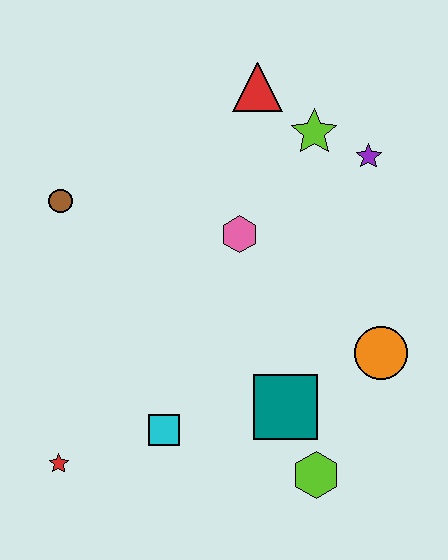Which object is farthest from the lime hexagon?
The red triangle is farthest from the lime hexagon.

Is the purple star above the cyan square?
Yes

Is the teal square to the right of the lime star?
No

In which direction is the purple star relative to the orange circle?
The purple star is above the orange circle.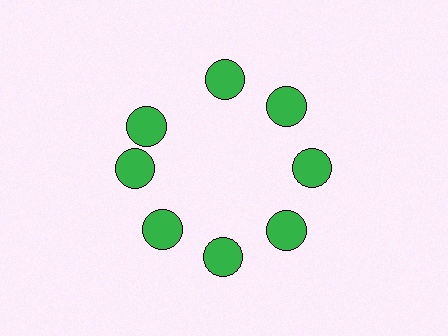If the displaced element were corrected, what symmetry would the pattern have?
It would have 8-fold rotational symmetry — the pattern would map onto itself every 45 degrees.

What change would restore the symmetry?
The symmetry would be restored by rotating it back into even spacing with its neighbors so that all 8 circles sit at equal angles and equal distance from the center.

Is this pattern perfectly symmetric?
No. The 8 green circles are arranged in a ring, but one element near the 10 o'clock position is rotated out of alignment along the ring, breaking the 8-fold rotational symmetry.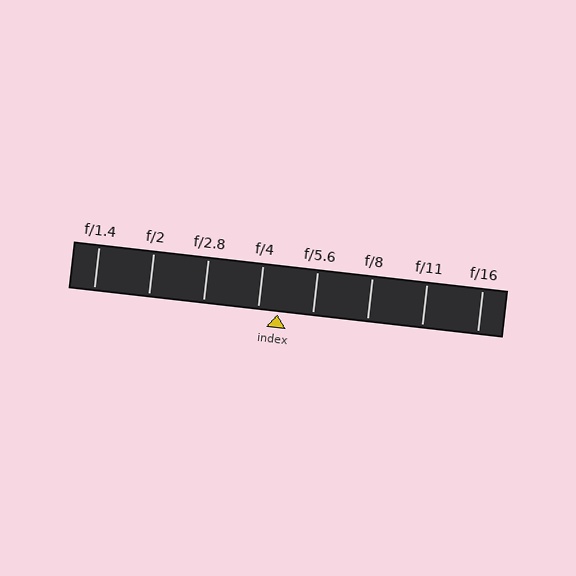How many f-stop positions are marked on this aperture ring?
There are 8 f-stop positions marked.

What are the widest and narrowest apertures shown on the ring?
The widest aperture shown is f/1.4 and the narrowest is f/16.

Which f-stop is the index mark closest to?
The index mark is closest to f/4.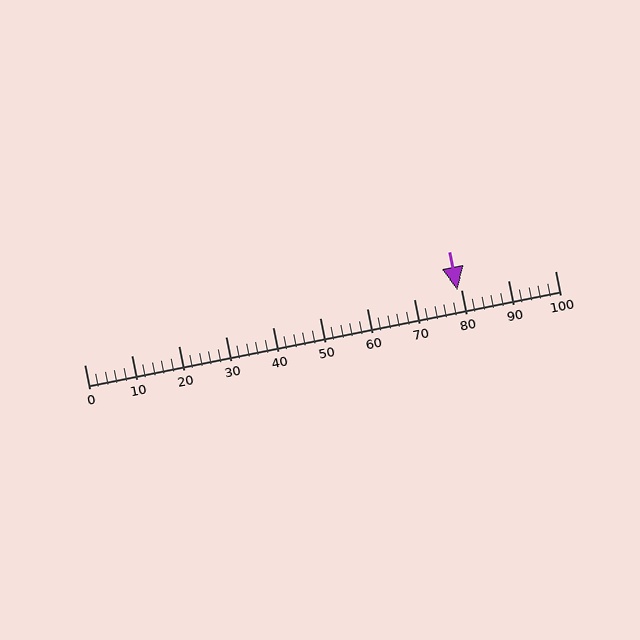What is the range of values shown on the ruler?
The ruler shows values from 0 to 100.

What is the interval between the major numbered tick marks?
The major tick marks are spaced 10 units apart.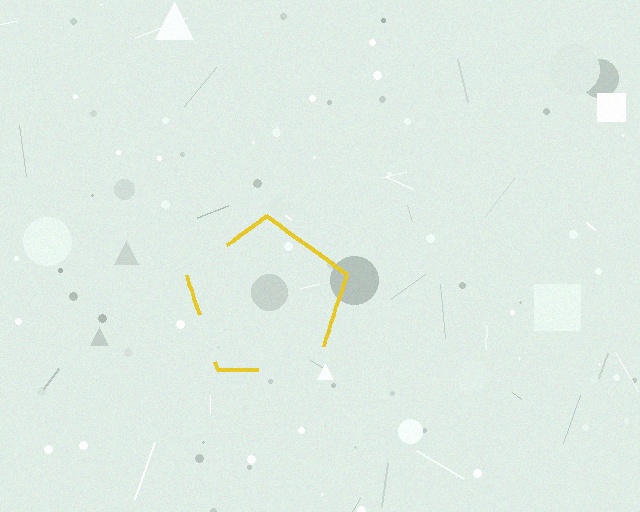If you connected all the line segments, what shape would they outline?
They would outline a pentagon.